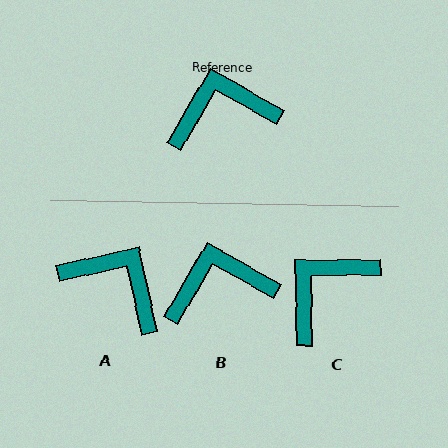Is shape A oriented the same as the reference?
No, it is off by about 48 degrees.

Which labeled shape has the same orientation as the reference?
B.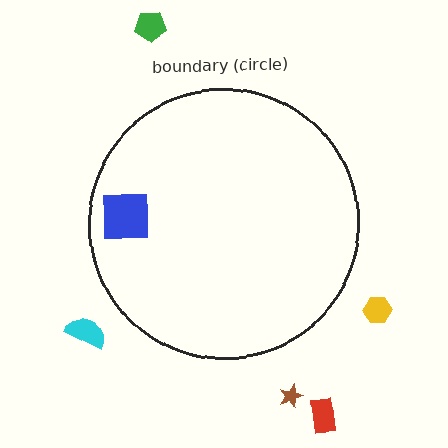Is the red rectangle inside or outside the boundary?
Outside.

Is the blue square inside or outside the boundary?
Inside.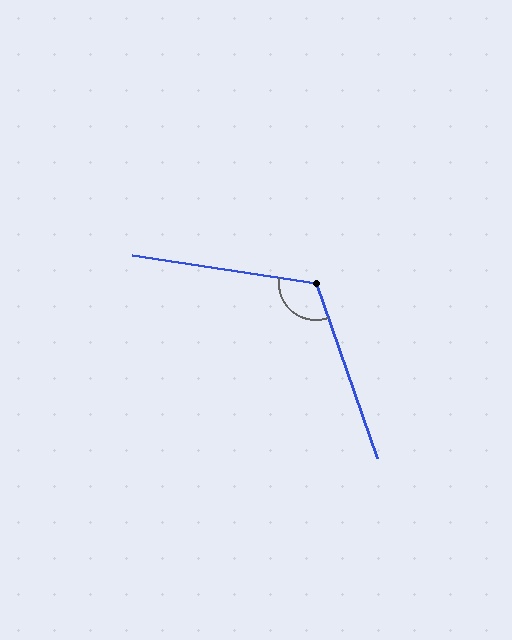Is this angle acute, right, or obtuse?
It is obtuse.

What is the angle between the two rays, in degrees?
Approximately 118 degrees.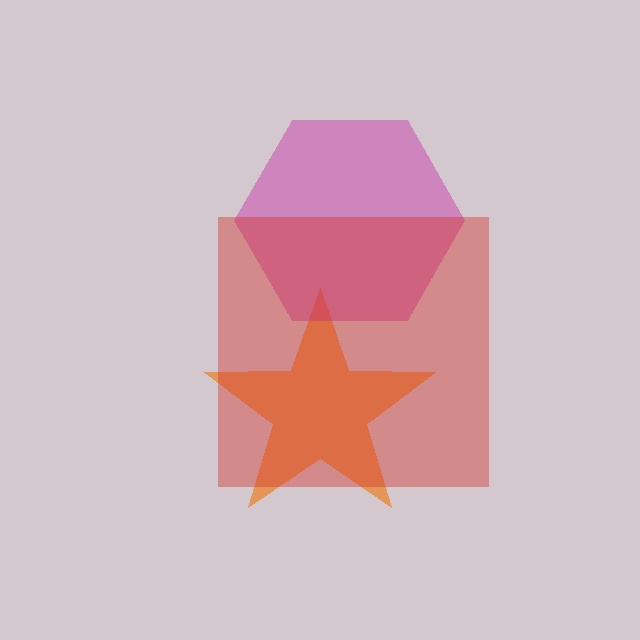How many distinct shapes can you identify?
There are 3 distinct shapes: an orange star, a magenta hexagon, a red square.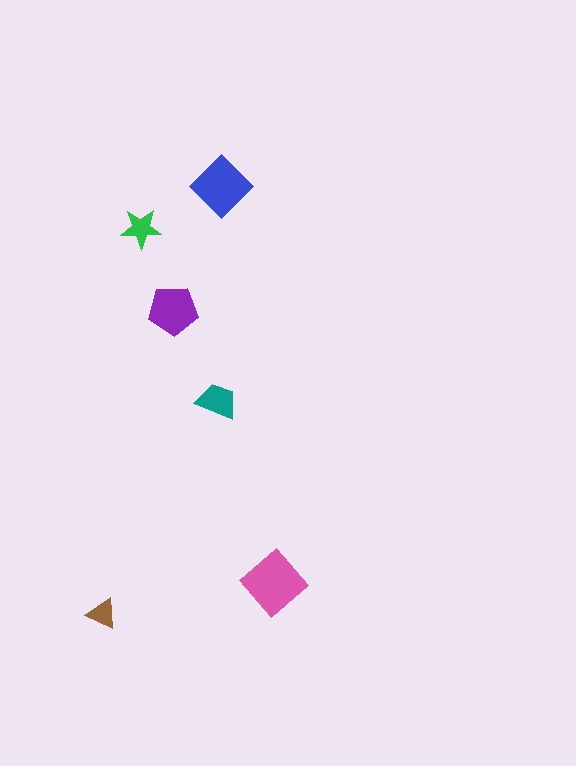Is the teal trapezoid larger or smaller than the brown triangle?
Larger.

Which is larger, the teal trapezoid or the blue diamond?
The blue diamond.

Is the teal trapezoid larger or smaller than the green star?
Larger.